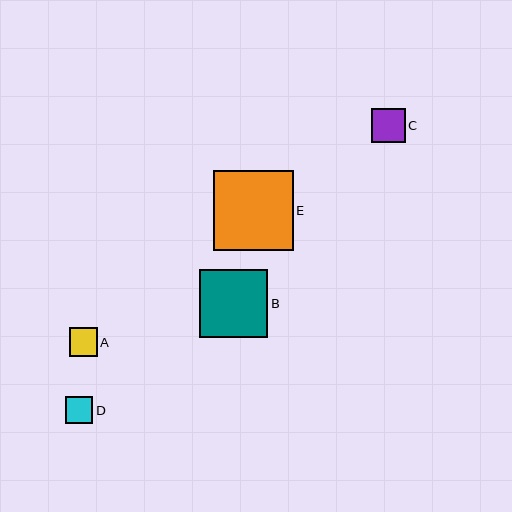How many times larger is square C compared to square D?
Square C is approximately 1.2 times the size of square D.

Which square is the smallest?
Square D is the smallest with a size of approximately 27 pixels.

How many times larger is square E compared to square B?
Square E is approximately 1.2 times the size of square B.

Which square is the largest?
Square E is the largest with a size of approximately 80 pixels.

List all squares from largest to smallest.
From largest to smallest: E, B, C, A, D.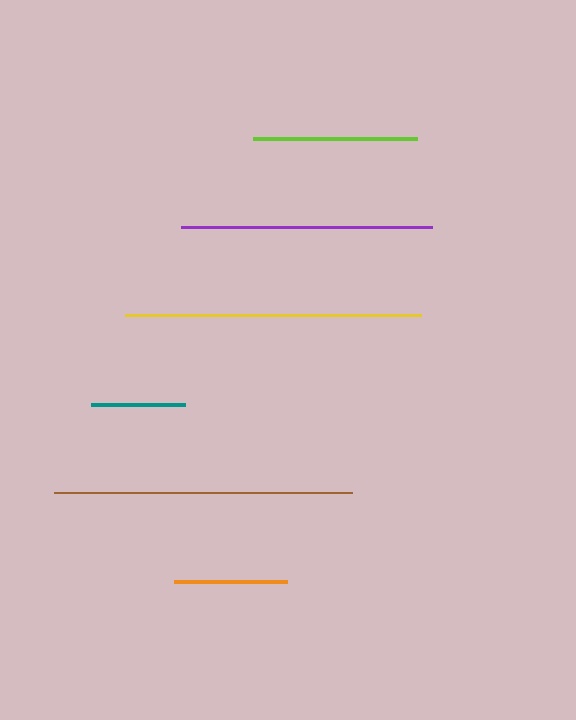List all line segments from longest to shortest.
From longest to shortest: brown, yellow, purple, lime, orange, teal.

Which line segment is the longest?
The brown line is the longest at approximately 298 pixels.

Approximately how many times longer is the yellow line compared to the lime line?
The yellow line is approximately 1.8 times the length of the lime line.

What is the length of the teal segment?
The teal segment is approximately 94 pixels long.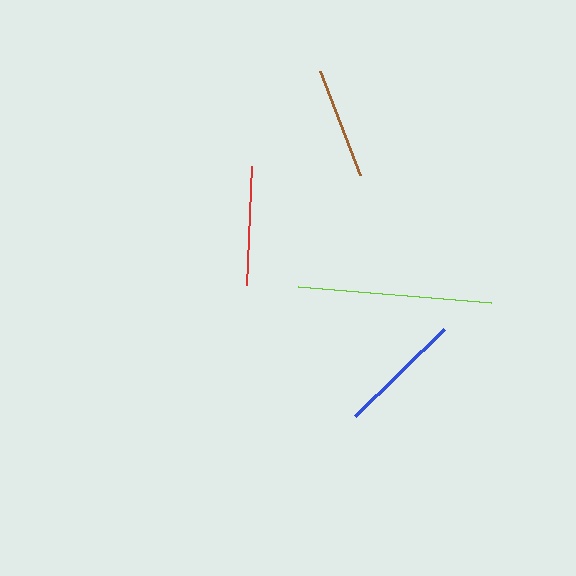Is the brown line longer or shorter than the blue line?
The blue line is longer than the brown line.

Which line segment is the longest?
The lime line is the longest at approximately 193 pixels.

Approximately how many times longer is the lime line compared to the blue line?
The lime line is approximately 1.6 times the length of the blue line.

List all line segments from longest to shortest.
From longest to shortest: lime, blue, red, brown.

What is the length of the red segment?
The red segment is approximately 119 pixels long.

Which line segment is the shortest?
The brown line is the shortest at approximately 112 pixels.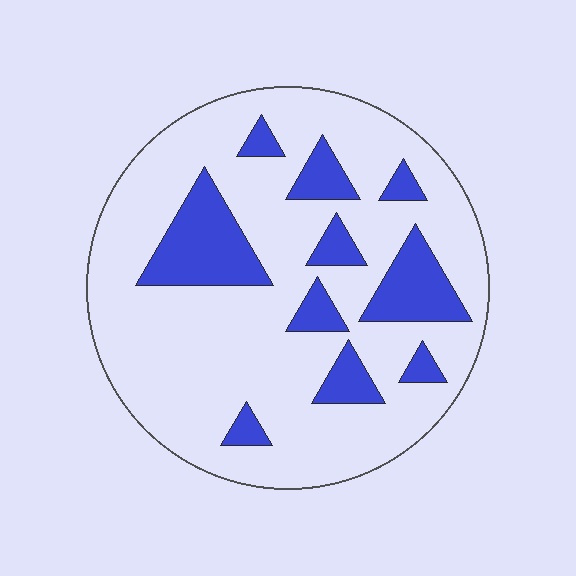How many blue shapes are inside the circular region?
10.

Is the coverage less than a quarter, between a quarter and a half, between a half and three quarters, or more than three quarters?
Less than a quarter.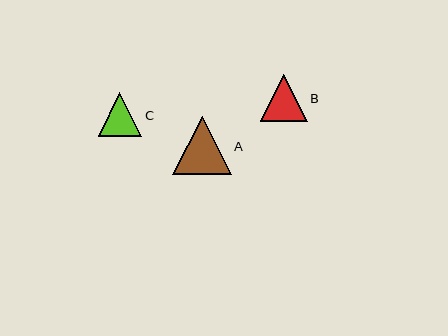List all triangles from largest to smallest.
From largest to smallest: A, B, C.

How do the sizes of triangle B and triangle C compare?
Triangle B and triangle C are approximately the same size.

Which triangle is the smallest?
Triangle C is the smallest with a size of approximately 43 pixels.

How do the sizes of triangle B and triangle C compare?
Triangle B and triangle C are approximately the same size.